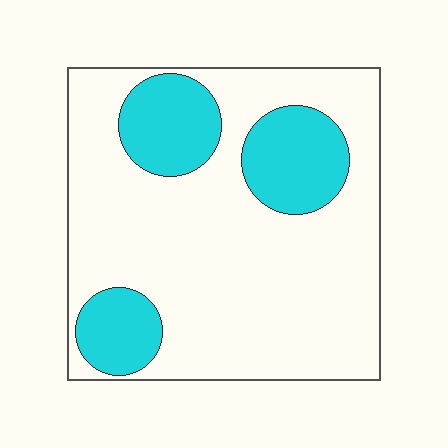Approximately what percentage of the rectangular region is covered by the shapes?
Approximately 25%.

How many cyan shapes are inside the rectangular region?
3.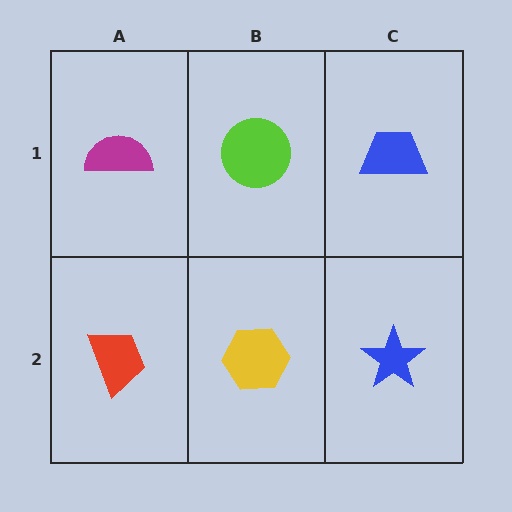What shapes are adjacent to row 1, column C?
A blue star (row 2, column C), a lime circle (row 1, column B).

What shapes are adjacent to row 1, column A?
A red trapezoid (row 2, column A), a lime circle (row 1, column B).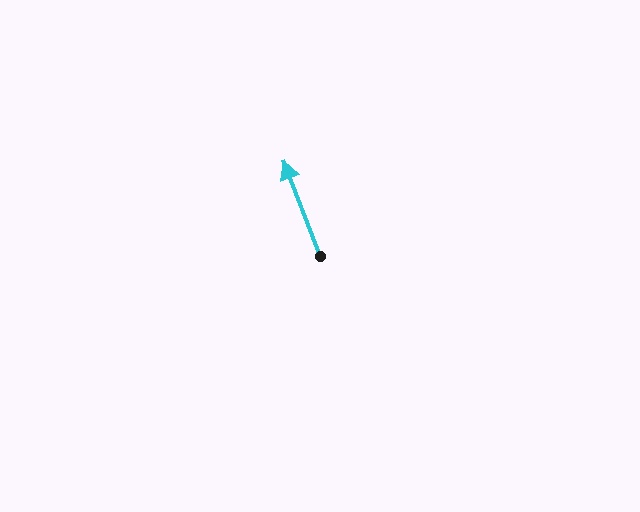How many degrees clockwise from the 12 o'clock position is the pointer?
Approximately 339 degrees.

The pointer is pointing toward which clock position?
Roughly 11 o'clock.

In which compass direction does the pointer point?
North.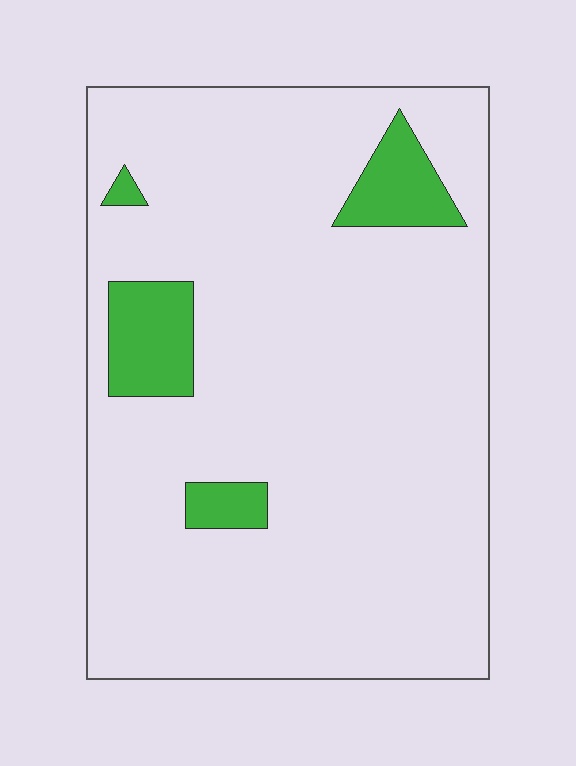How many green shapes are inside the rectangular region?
4.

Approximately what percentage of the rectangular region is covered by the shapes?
Approximately 10%.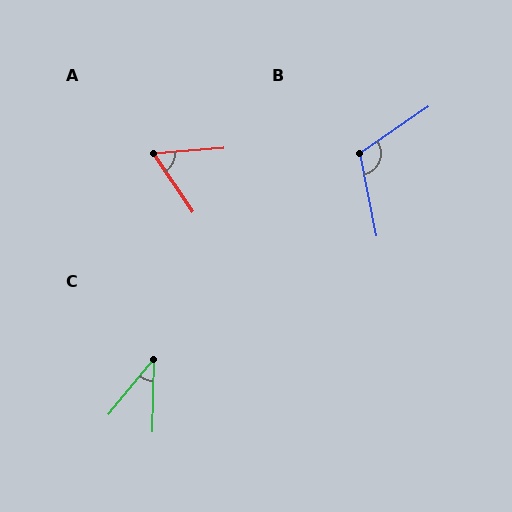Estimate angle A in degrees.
Approximately 61 degrees.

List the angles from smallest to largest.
C (38°), A (61°), B (113°).